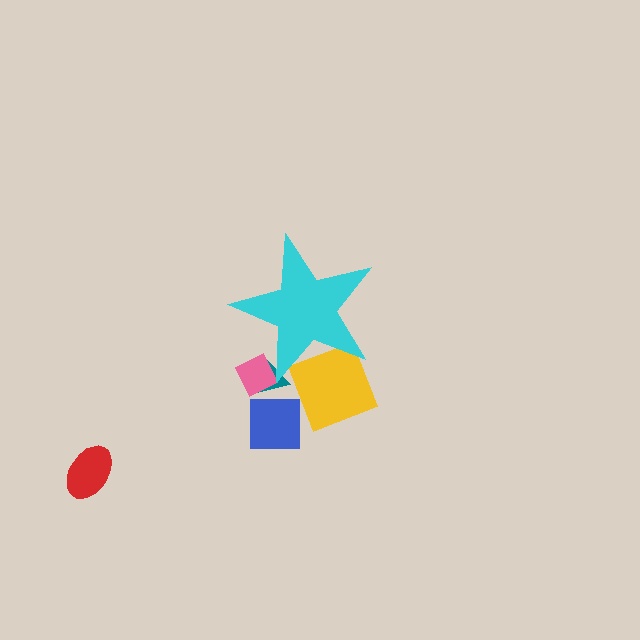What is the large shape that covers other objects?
A cyan star.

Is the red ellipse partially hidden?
No, the red ellipse is fully visible.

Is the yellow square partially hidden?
Yes, the yellow square is partially hidden behind the cyan star.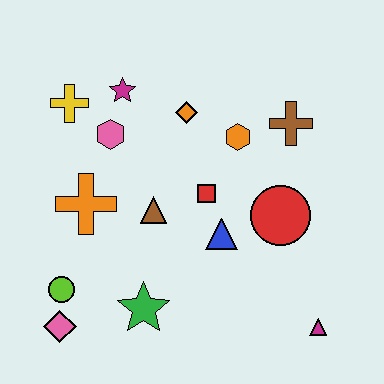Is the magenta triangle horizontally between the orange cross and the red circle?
No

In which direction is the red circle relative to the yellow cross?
The red circle is to the right of the yellow cross.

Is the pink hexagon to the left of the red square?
Yes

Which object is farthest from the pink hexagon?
The magenta triangle is farthest from the pink hexagon.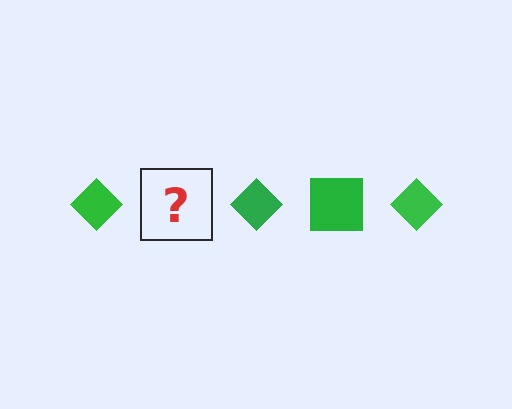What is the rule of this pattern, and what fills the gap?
The rule is that the pattern cycles through diamond, square shapes in green. The gap should be filled with a green square.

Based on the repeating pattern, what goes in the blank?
The blank should be a green square.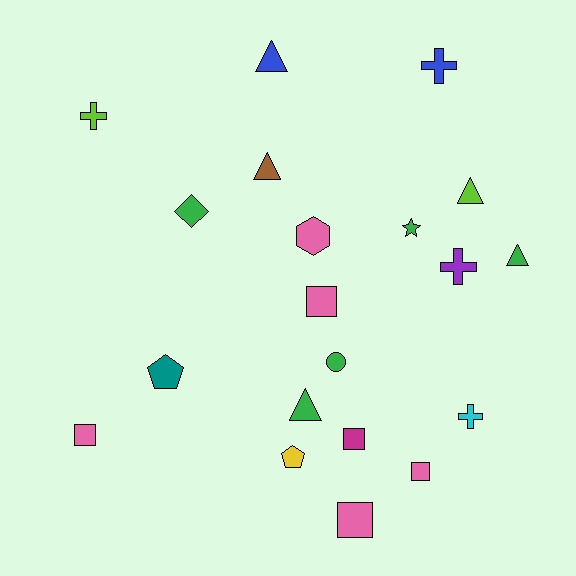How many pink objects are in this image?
There are 5 pink objects.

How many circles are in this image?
There is 1 circle.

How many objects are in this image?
There are 20 objects.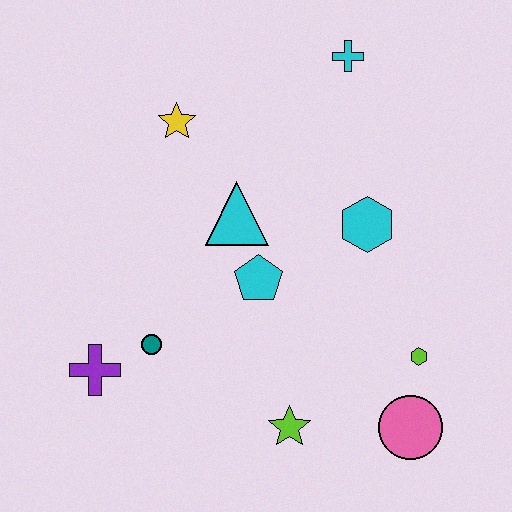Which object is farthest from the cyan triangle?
The pink circle is farthest from the cyan triangle.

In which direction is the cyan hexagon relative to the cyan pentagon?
The cyan hexagon is to the right of the cyan pentagon.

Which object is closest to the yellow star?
The cyan triangle is closest to the yellow star.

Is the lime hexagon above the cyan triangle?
No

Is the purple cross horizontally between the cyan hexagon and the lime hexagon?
No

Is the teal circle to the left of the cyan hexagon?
Yes